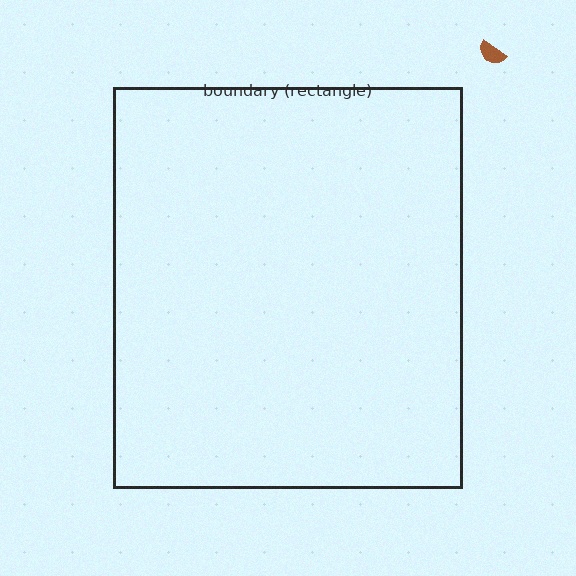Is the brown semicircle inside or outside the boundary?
Outside.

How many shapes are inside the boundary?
0 inside, 1 outside.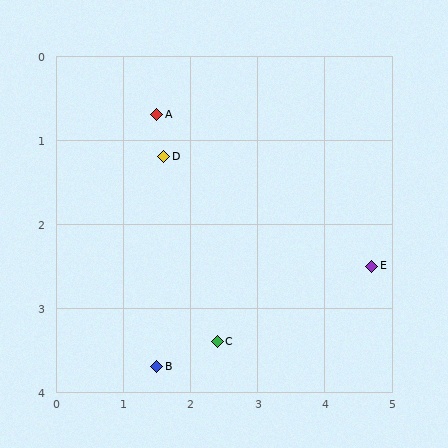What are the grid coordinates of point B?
Point B is at approximately (1.5, 3.7).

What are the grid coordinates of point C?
Point C is at approximately (2.4, 3.4).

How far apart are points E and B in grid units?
Points E and B are about 3.4 grid units apart.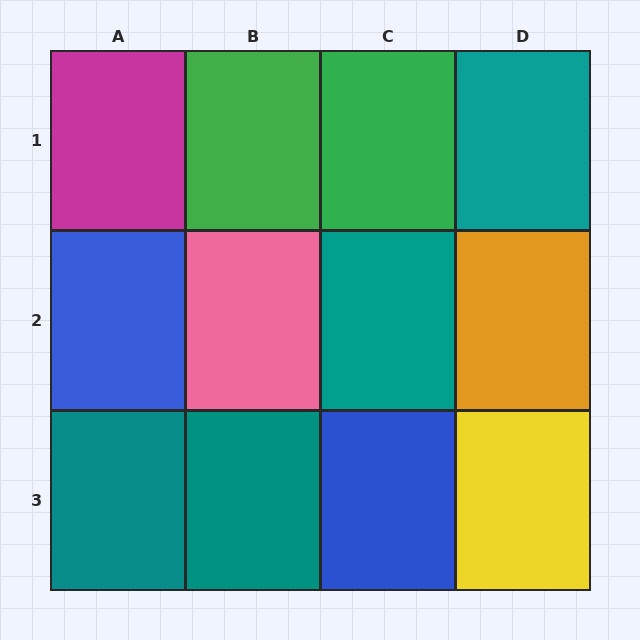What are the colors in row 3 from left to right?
Teal, teal, blue, yellow.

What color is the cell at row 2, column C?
Teal.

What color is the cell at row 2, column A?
Blue.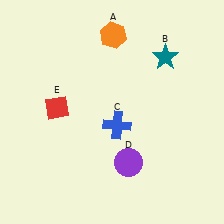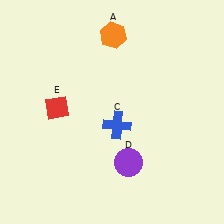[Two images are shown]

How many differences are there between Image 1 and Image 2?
There is 1 difference between the two images.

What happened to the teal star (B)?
The teal star (B) was removed in Image 2. It was in the top-right area of Image 1.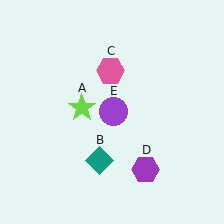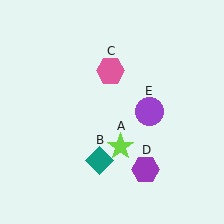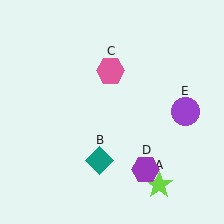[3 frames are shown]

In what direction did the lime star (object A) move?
The lime star (object A) moved down and to the right.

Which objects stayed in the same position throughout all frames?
Teal diamond (object B) and pink hexagon (object C) and purple hexagon (object D) remained stationary.